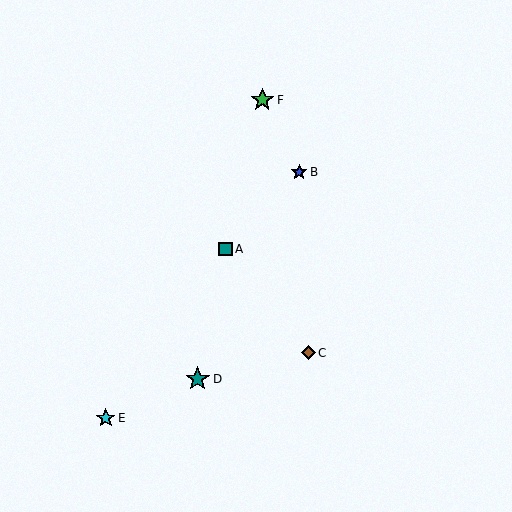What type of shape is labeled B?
Shape B is a blue star.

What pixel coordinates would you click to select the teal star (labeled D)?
Click at (198, 379) to select the teal star D.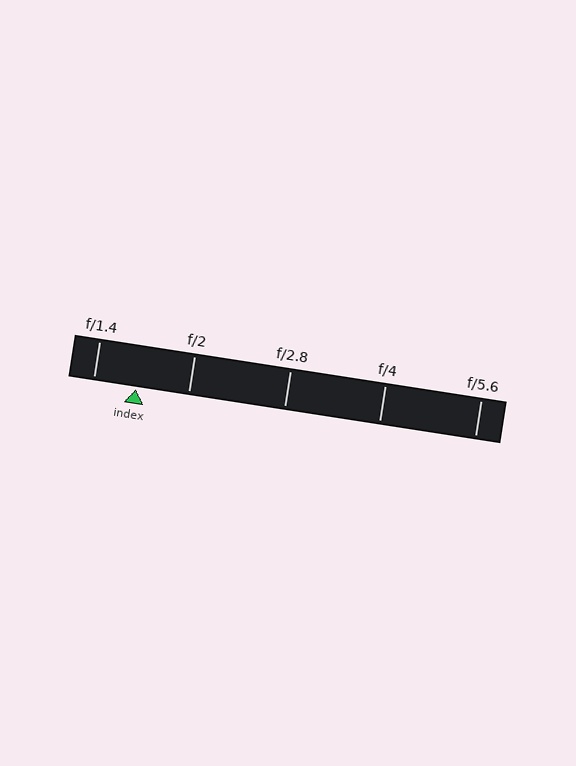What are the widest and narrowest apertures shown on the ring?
The widest aperture shown is f/1.4 and the narrowest is f/5.6.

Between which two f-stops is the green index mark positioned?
The index mark is between f/1.4 and f/2.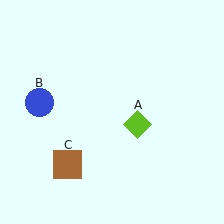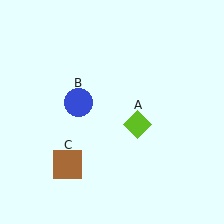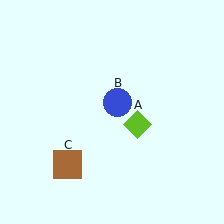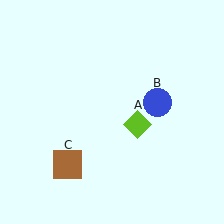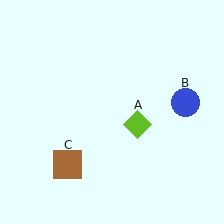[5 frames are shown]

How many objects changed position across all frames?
1 object changed position: blue circle (object B).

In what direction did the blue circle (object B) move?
The blue circle (object B) moved right.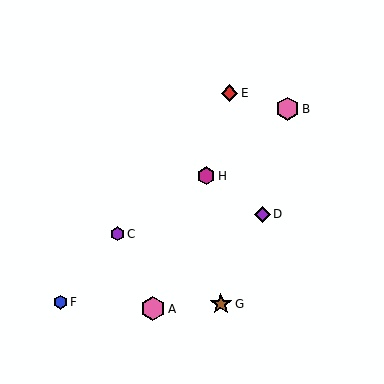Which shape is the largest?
The pink hexagon (labeled A) is the largest.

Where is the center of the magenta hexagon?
The center of the magenta hexagon is at (206, 176).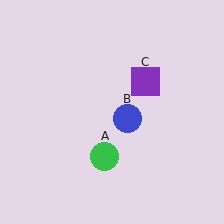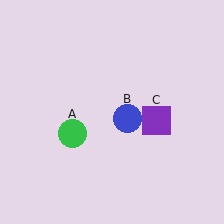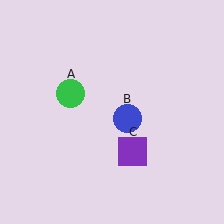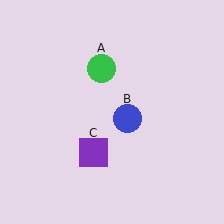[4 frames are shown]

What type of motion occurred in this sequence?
The green circle (object A), purple square (object C) rotated clockwise around the center of the scene.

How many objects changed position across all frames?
2 objects changed position: green circle (object A), purple square (object C).